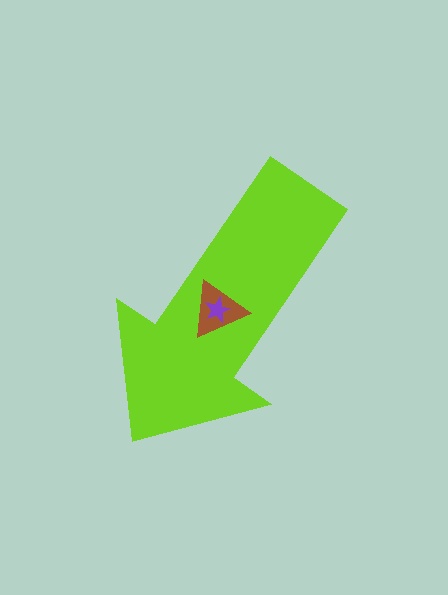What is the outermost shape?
The lime arrow.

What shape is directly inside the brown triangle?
The purple star.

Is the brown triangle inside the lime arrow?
Yes.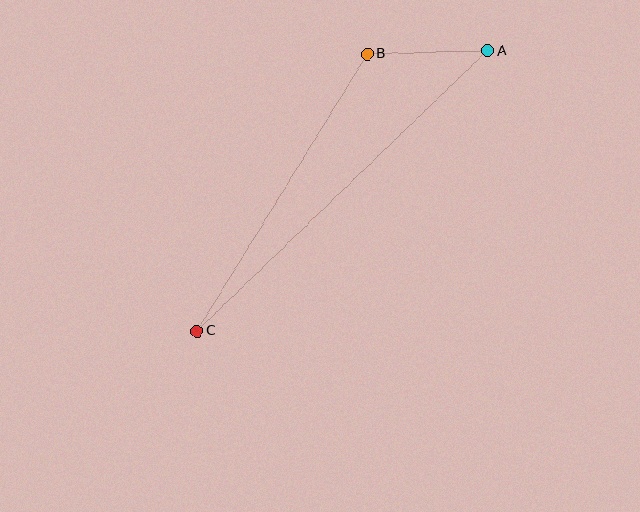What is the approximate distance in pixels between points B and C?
The distance between B and C is approximately 325 pixels.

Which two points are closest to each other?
Points A and B are closest to each other.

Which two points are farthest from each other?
Points A and C are farthest from each other.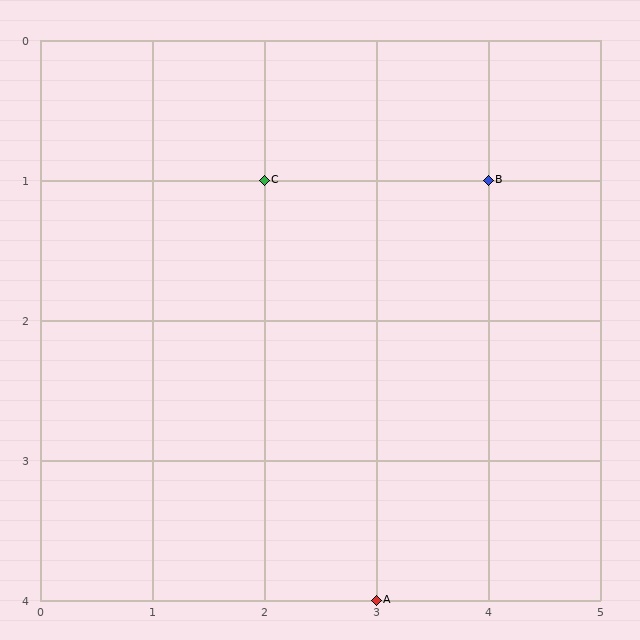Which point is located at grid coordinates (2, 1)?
Point C is at (2, 1).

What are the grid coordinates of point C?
Point C is at grid coordinates (2, 1).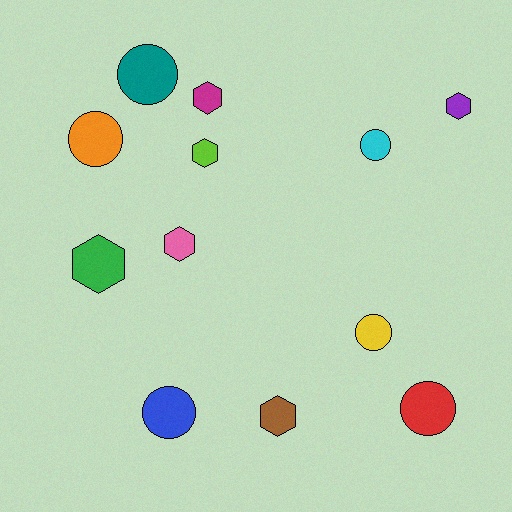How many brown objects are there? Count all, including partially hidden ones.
There is 1 brown object.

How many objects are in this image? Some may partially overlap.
There are 12 objects.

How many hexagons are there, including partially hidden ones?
There are 6 hexagons.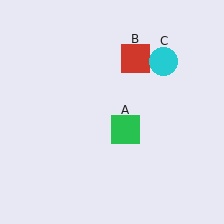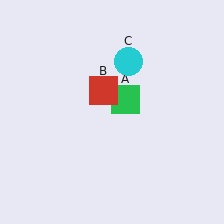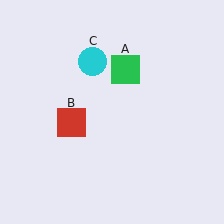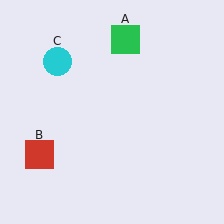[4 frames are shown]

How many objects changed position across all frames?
3 objects changed position: green square (object A), red square (object B), cyan circle (object C).